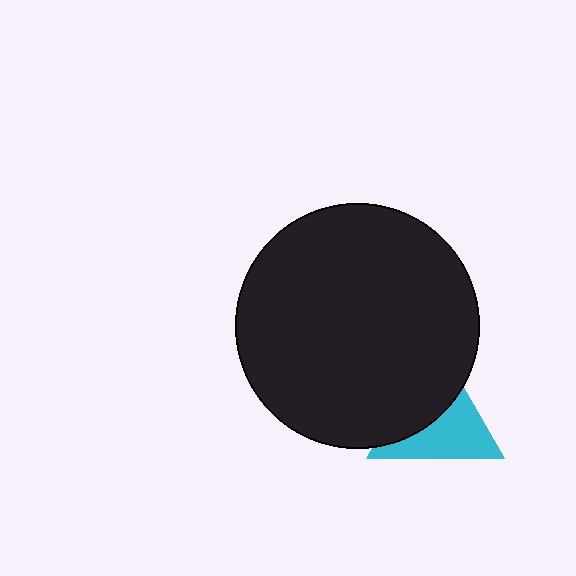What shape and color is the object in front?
The object in front is a black circle.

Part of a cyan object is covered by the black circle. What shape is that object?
It is a triangle.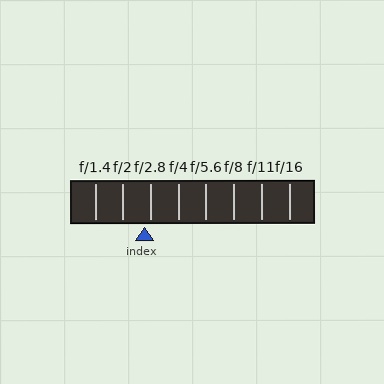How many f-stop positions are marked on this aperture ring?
There are 8 f-stop positions marked.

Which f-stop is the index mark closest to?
The index mark is closest to f/2.8.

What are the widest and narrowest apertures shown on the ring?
The widest aperture shown is f/1.4 and the narrowest is f/16.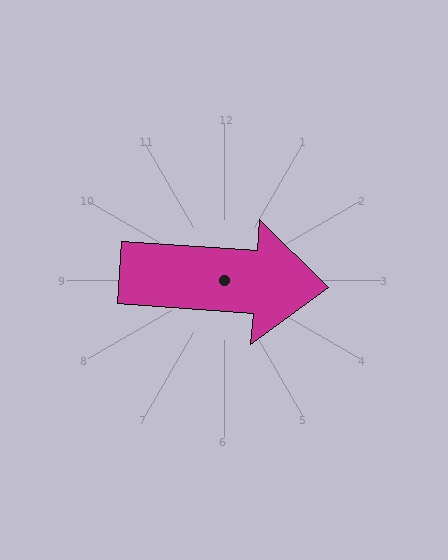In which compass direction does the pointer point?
East.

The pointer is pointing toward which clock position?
Roughly 3 o'clock.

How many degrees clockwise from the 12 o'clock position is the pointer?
Approximately 94 degrees.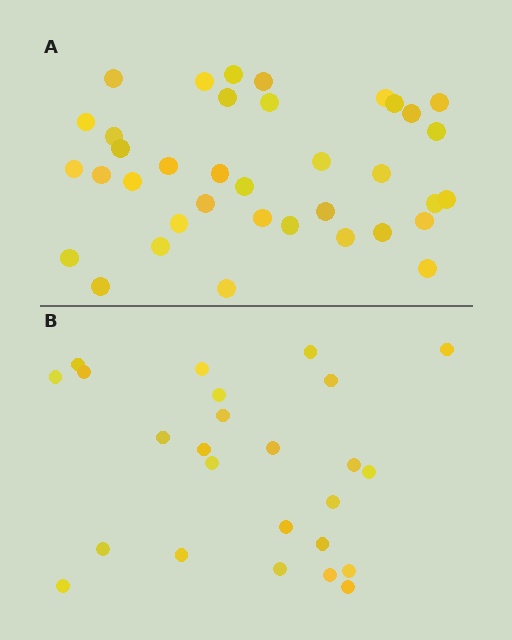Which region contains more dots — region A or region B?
Region A (the top region) has more dots.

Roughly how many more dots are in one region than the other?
Region A has roughly 12 or so more dots than region B.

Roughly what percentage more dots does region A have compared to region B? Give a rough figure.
About 50% more.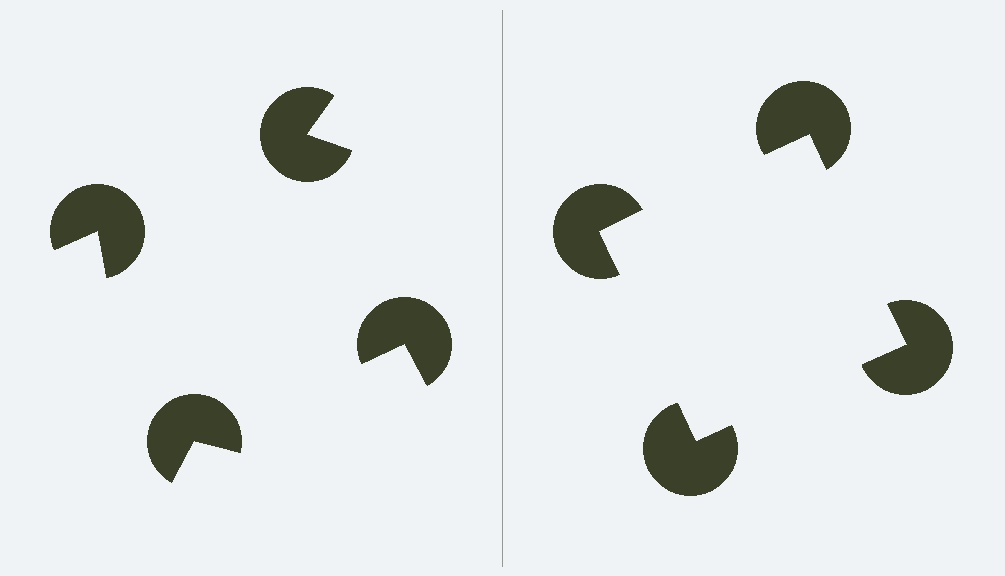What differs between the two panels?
The pac-man discs are positioned identically on both sides; only the wedge orientations differ. On the right they align to a square; on the left they are misaligned.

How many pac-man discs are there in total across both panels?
8 — 4 on each side.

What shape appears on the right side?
An illusory square.